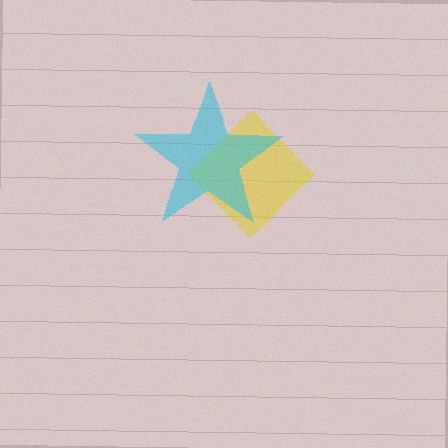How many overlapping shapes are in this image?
There are 2 overlapping shapes in the image.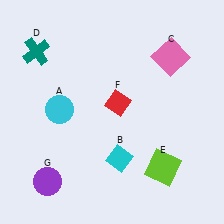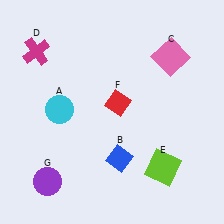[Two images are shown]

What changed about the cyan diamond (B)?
In Image 1, B is cyan. In Image 2, it changed to blue.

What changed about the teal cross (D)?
In Image 1, D is teal. In Image 2, it changed to magenta.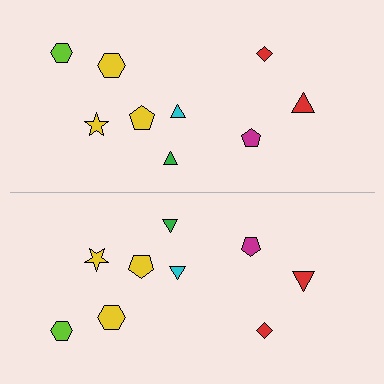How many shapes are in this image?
There are 18 shapes in this image.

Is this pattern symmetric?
Yes, this pattern has bilateral (reflection) symmetry.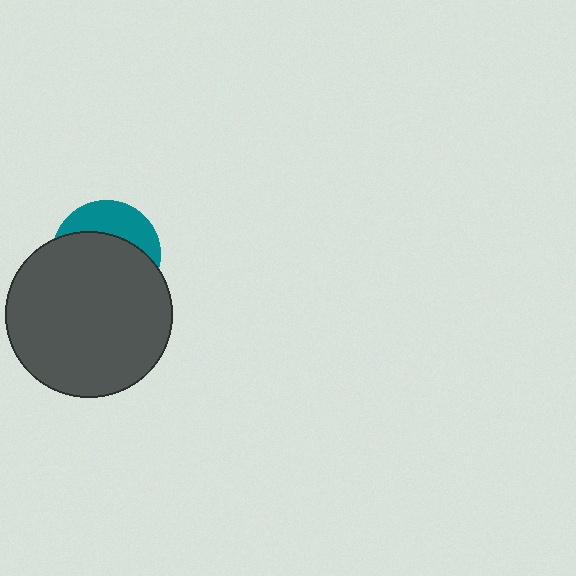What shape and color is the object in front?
The object in front is a dark gray circle.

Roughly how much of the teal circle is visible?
A small part of it is visible (roughly 33%).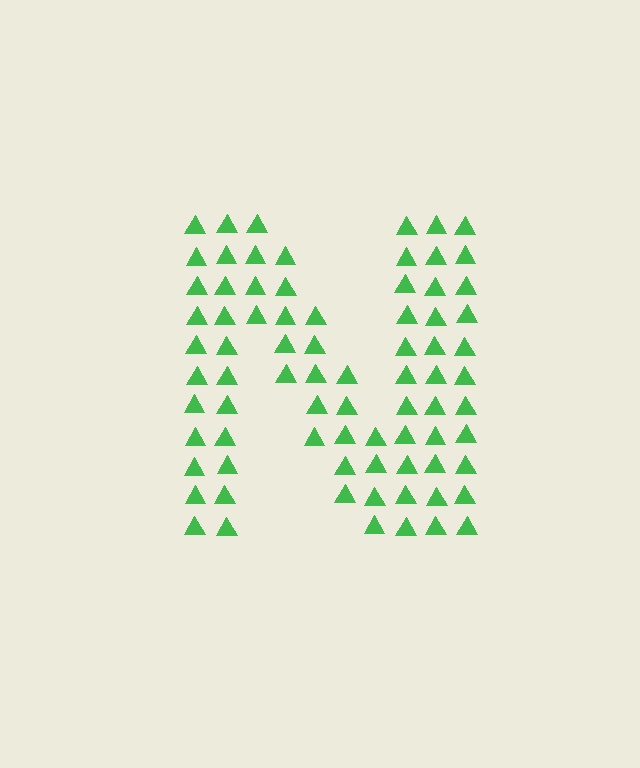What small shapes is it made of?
It is made of small triangles.